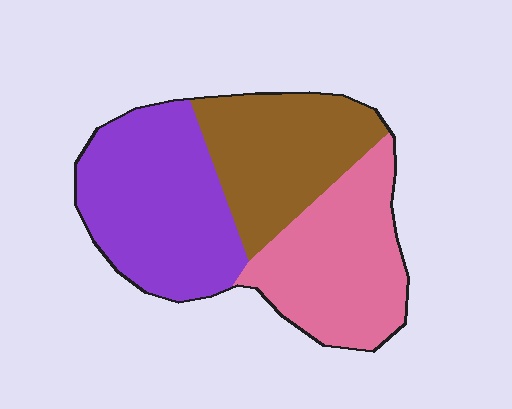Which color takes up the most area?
Purple, at roughly 40%.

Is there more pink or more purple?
Purple.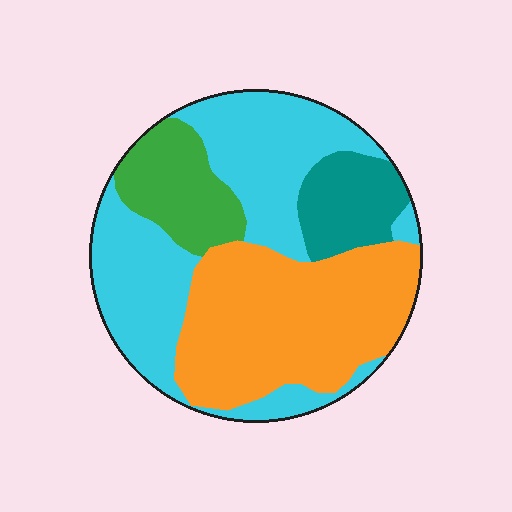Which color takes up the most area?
Cyan, at roughly 40%.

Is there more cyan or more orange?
Cyan.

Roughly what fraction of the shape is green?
Green covers roughly 15% of the shape.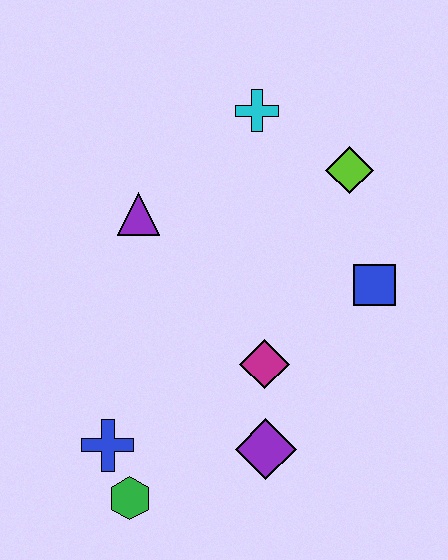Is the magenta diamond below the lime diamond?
Yes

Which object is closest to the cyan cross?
The lime diamond is closest to the cyan cross.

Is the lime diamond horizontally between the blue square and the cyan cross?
Yes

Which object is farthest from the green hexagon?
The cyan cross is farthest from the green hexagon.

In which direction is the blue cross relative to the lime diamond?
The blue cross is below the lime diamond.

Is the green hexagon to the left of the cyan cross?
Yes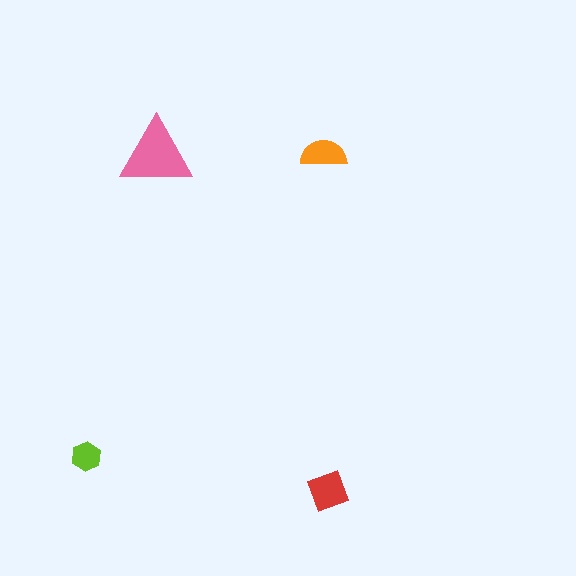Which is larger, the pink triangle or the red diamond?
The pink triangle.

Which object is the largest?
The pink triangle.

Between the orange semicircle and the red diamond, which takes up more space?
The red diamond.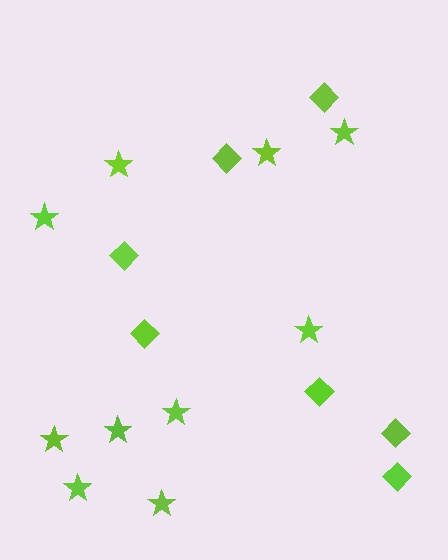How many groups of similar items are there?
There are 2 groups: one group of stars (10) and one group of diamonds (7).